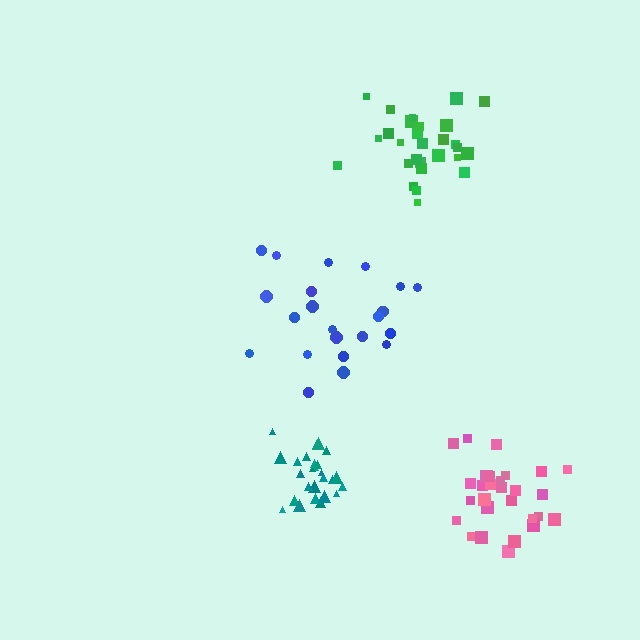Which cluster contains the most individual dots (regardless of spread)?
Green (28).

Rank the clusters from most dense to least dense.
teal, pink, green, blue.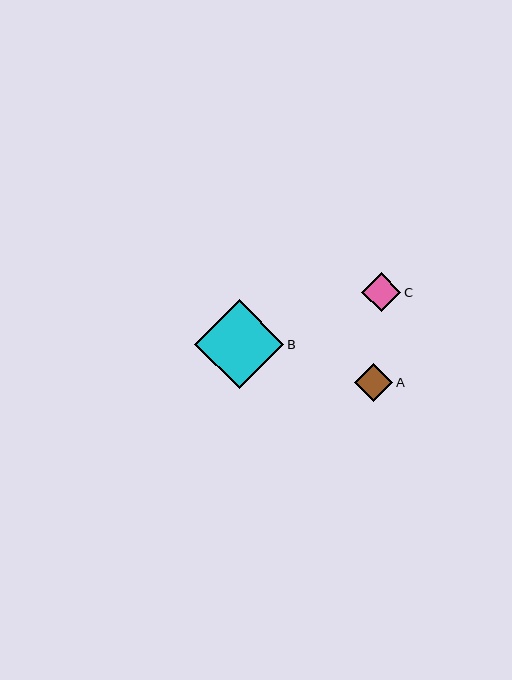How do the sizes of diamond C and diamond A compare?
Diamond C and diamond A are approximately the same size.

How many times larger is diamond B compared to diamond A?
Diamond B is approximately 2.4 times the size of diamond A.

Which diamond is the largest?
Diamond B is the largest with a size of approximately 90 pixels.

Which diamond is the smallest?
Diamond A is the smallest with a size of approximately 38 pixels.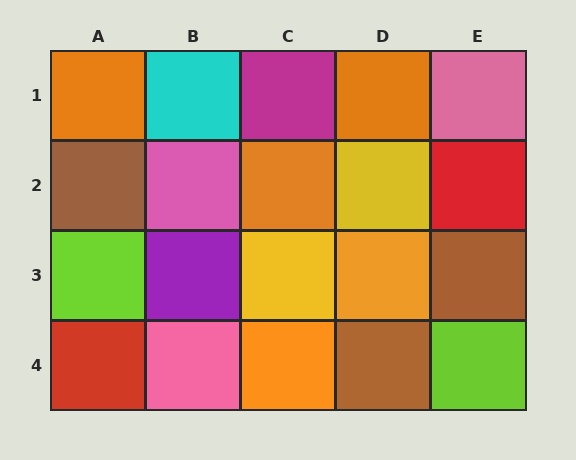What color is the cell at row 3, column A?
Lime.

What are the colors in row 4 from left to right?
Red, pink, orange, brown, lime.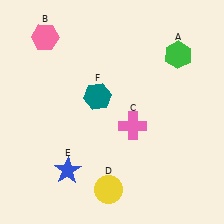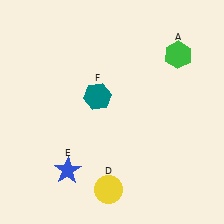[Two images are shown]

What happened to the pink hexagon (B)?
The pink hexagon (B) was removed in Image 2. It was in the top-left area of Image 1.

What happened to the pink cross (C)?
The pink cross (C) was removed in Image 2. It was in the bottom-right area of Image 1.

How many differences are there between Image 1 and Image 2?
There are 2 differences between the two images.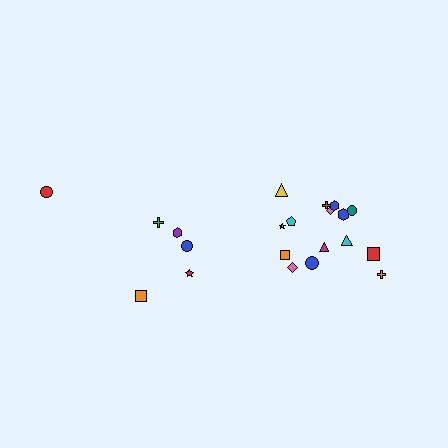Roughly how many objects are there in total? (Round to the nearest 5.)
Roughly 20 objects in total.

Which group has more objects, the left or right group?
The right group.